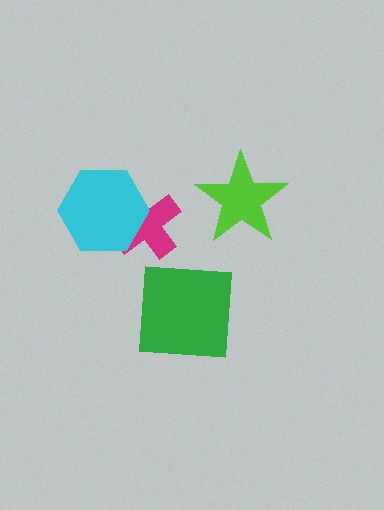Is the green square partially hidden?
No, no other shape covers it.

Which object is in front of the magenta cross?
The cyan hexagon is in front of the magenta cross.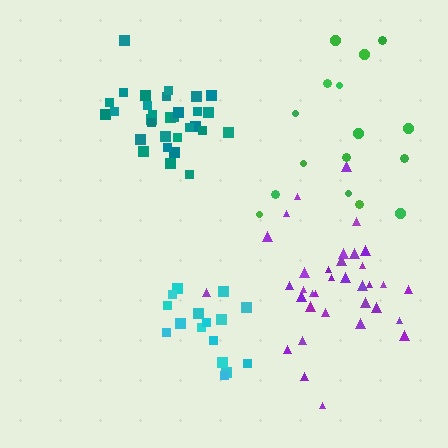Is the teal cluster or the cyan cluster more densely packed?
Teal.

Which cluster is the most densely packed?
Teal.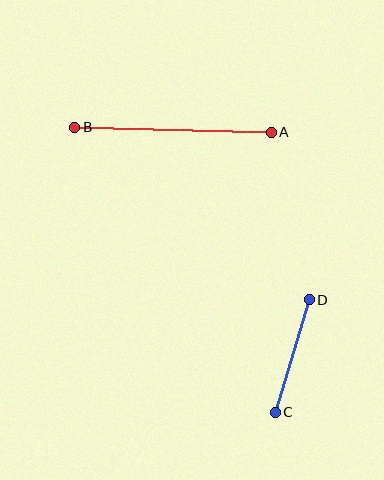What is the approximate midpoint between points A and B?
The midpoint is at approximately (173, 130) pixels.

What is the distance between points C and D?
The distance is approximately 117 pixels.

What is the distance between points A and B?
The distance is approximately 196 pixels.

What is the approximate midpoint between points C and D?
The midpoint is at approximately (292, 356) pixels.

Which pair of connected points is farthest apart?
Points A and B are farthest apart.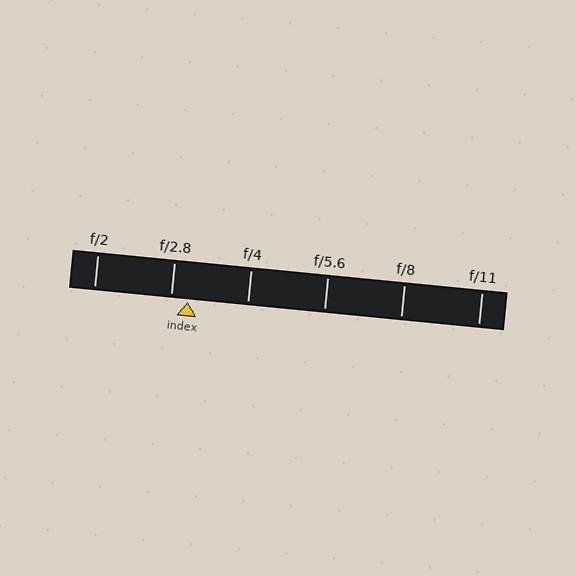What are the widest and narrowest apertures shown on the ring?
The widest aperture shown is f/2 and the narrowest is f/11.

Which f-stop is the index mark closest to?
The index mark is closest to f/2.8.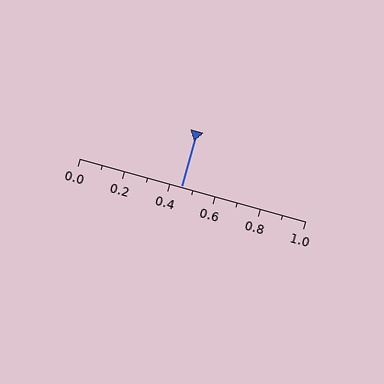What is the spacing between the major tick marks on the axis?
The major ticks are spaced 0.2 apart.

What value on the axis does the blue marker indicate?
The marker indicates approximately 0.45.